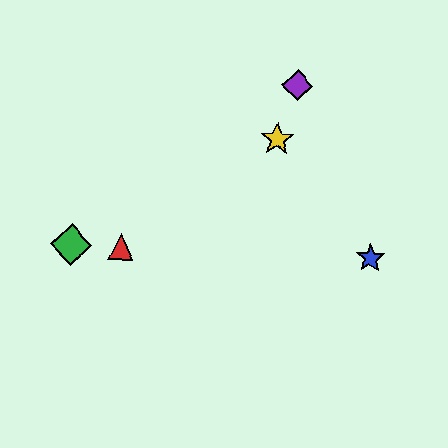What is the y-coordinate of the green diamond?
The green diamond is at y≈245.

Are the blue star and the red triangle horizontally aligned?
Yes, both are at y≈258.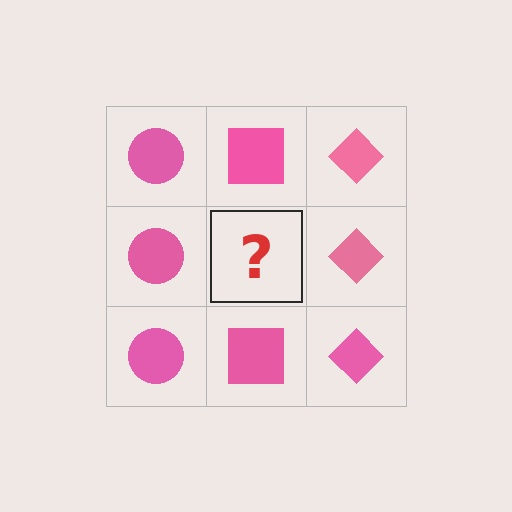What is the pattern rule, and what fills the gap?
The rule is that each column has a consistent shape. The gap should be filled with a pink square.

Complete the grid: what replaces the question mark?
The question mark should be replaced with a pink square.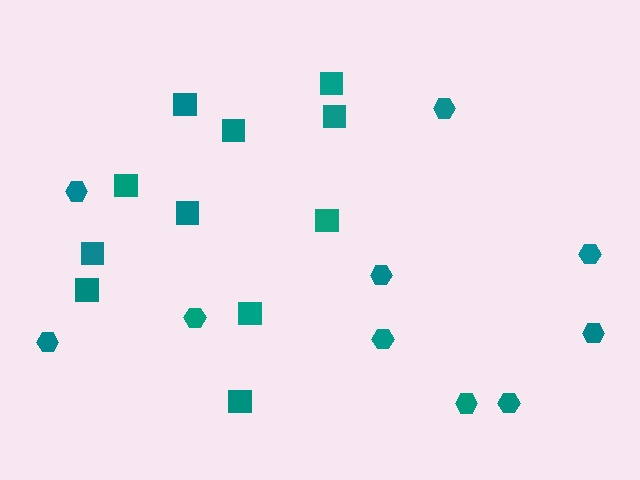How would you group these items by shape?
There are 2 groups: one group of squares (11) and one group of hexagons (10).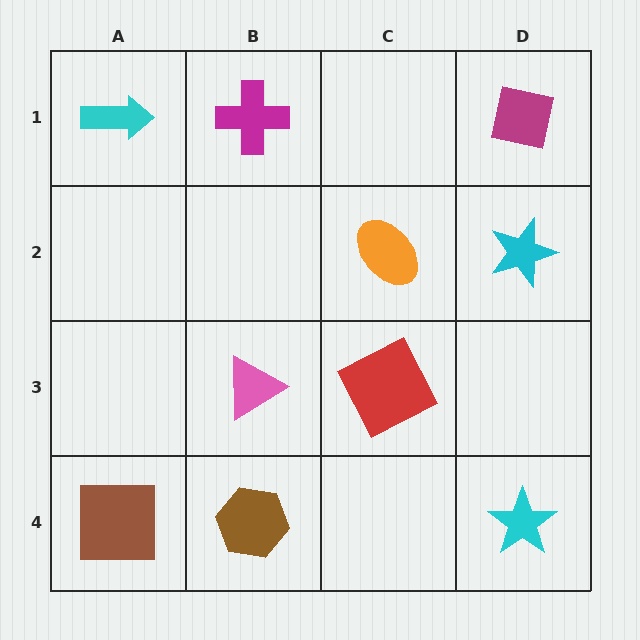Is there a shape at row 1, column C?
No, that cell is empty.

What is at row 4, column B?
A brown hexagon.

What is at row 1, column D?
A magenta square.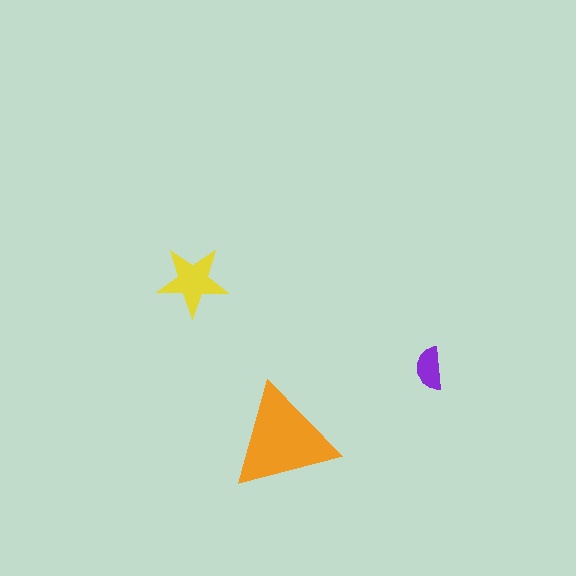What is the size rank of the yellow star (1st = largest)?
2nd.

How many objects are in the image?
There are 3 objects in the image.